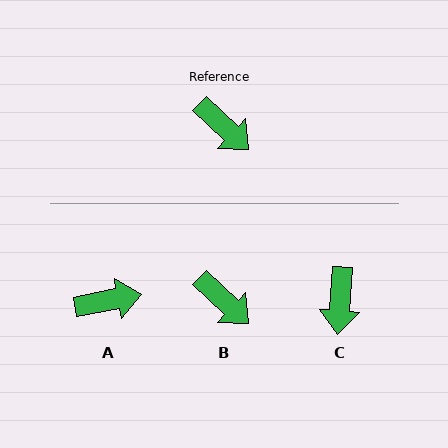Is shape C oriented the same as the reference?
No, it is off by about 51 degrees.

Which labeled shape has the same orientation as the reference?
B.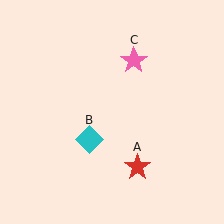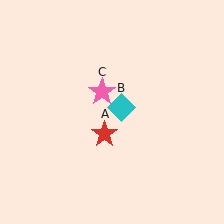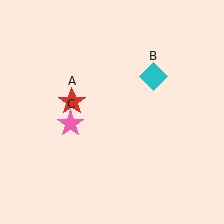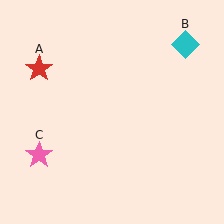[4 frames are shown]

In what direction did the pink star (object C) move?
The pink star (object C) moved down and to the left.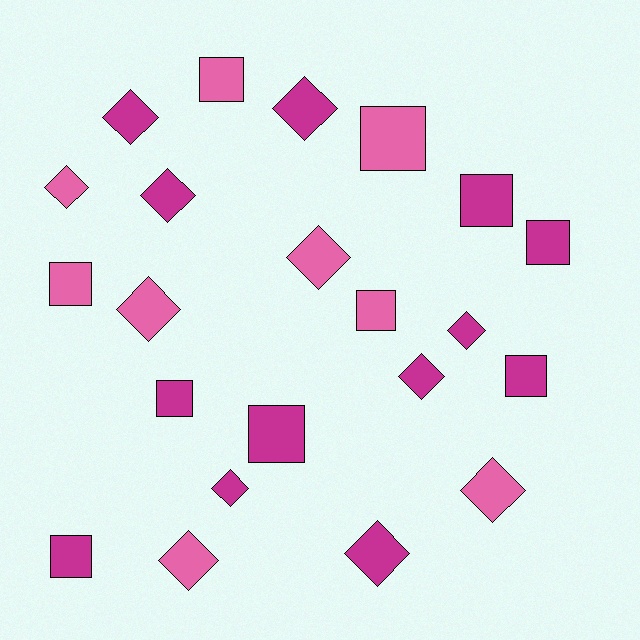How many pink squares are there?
There are 4 pink squares.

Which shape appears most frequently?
Diamond, with 12 objects.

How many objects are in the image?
There are 22 objects.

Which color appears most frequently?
Magenta, with 13 objects.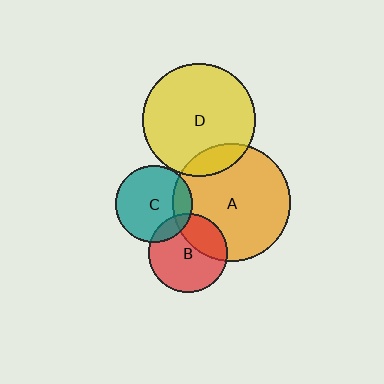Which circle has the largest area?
Circle A (orange).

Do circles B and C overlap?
Yes.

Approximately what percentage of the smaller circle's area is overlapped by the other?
Approximately 15%.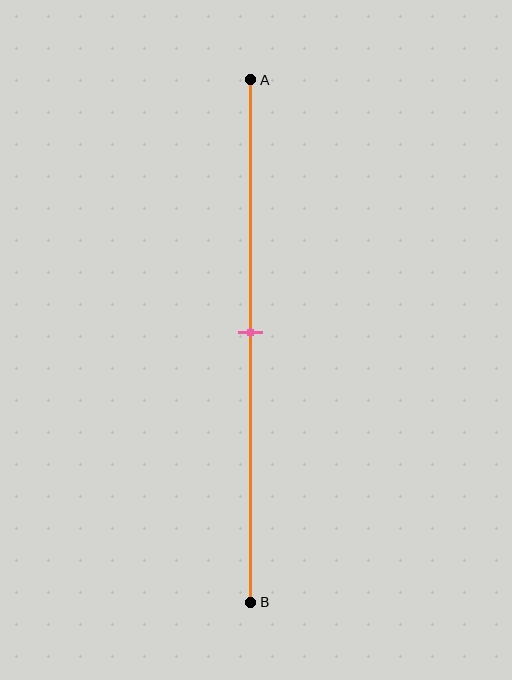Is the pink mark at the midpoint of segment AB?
Yes, the mark is approximately at the midpoint.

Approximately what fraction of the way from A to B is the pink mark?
The pink mark is approximately 50% of the way from A to B.